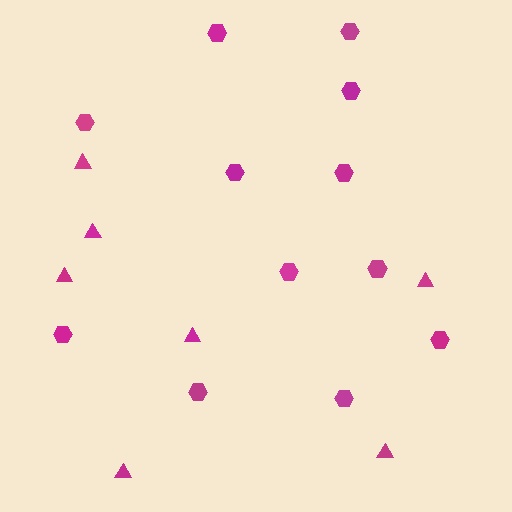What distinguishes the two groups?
There are 2 groups: one group of hexagons (12) and one group of triangles (7).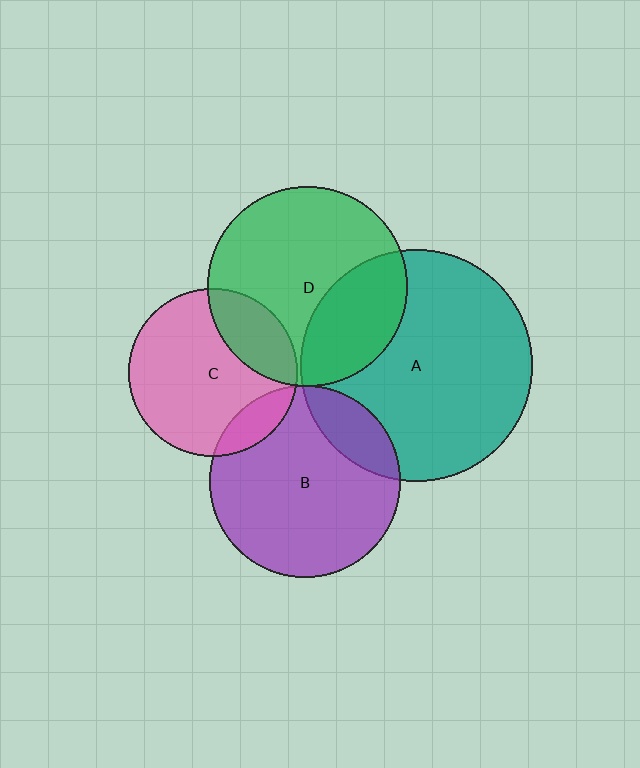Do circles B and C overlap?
Yes.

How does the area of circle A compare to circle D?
Approximately 1.3 times.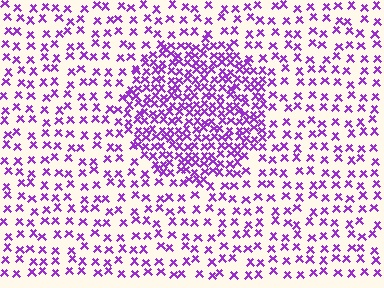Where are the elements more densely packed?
The elements are more densely packed inside the circle boundary.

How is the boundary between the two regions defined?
The boundary is defined by a change in element density (approximately 2.3x ratio). All elements are the same color, size, and shape.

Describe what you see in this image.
The image contains small purple elements arranged at two different densities. A circle-shaped region is visible where the elements are more densely packed than the surrounding area.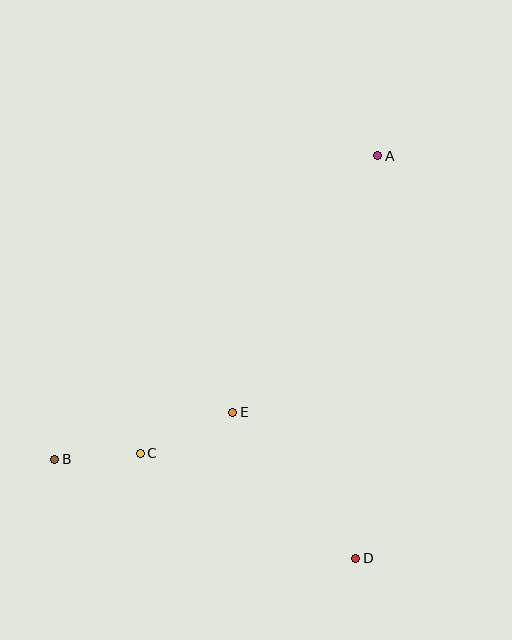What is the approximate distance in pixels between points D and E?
The distance between D and E is approximately 191 pixels.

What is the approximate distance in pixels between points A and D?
The distance between A and D is approximately 403 pixels.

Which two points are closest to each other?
Points B and C are closest to each other.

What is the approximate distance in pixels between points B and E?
The distance between B and E is approximately 184 pixels.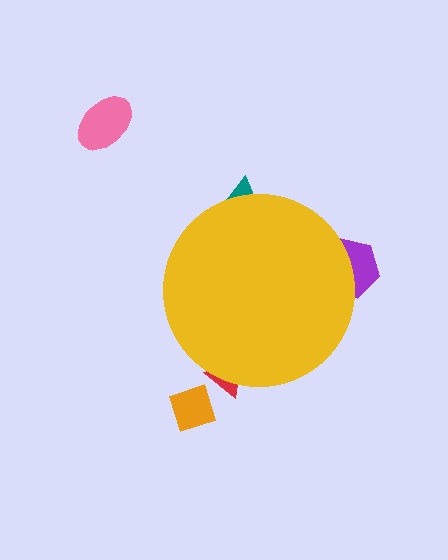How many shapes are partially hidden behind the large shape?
3 shapes are partially hidden.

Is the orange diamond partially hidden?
No, the orange diamond is fully visible.